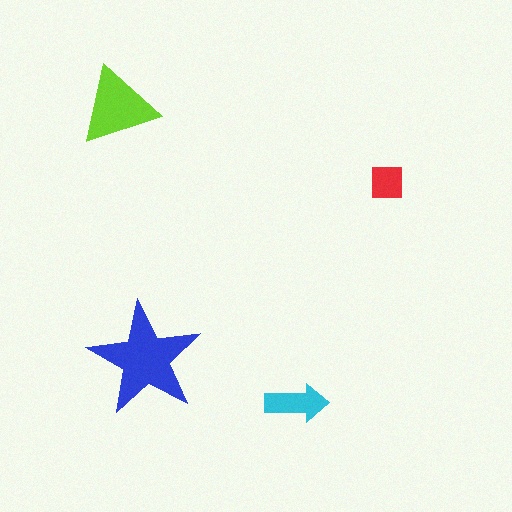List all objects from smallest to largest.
The red square, the cyan arrow, the lime triangle, the blue star.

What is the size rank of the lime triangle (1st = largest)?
2nd.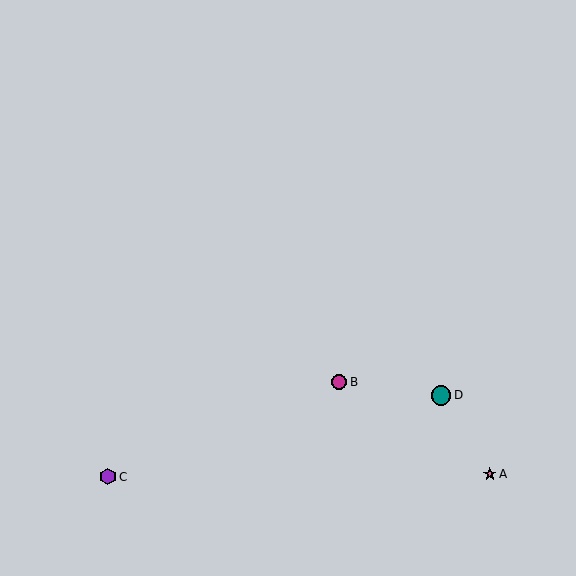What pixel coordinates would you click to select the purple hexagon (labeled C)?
Click at (108, 477) to select the purple hexagon C.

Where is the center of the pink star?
The center of the pink star is at (490, 474).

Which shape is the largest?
The teal circle (labeled D) is the largest.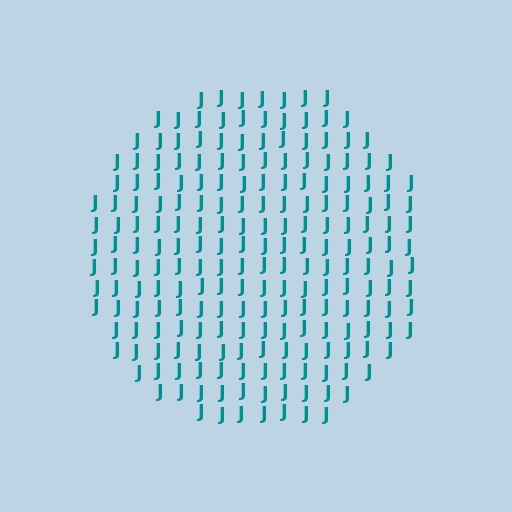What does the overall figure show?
The overall figure shows a circle.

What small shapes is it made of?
It is made of small letter J's.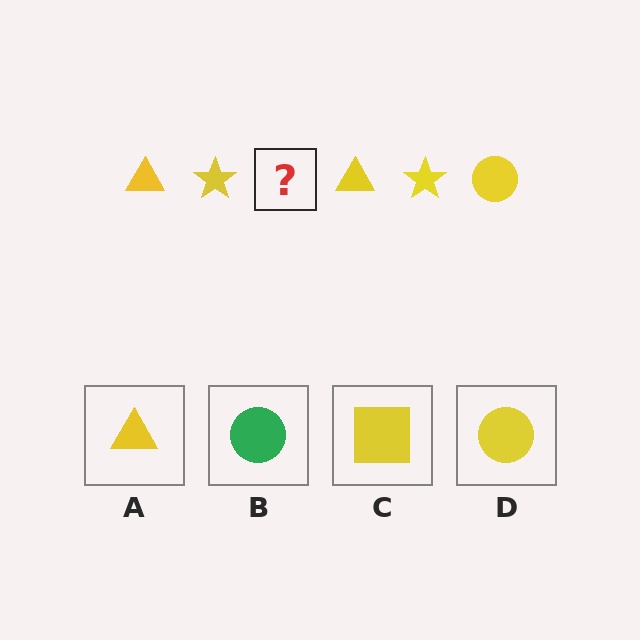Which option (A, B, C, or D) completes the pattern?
D.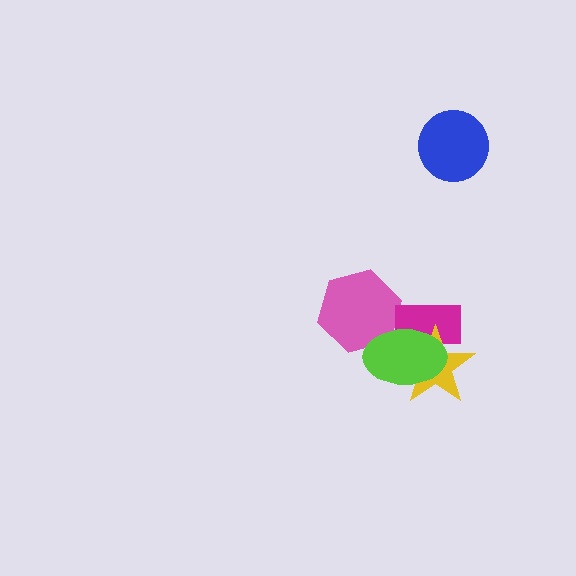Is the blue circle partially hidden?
No, no other shape covers it.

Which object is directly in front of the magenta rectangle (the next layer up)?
The yellow star is directly in front of the magenta rectangle.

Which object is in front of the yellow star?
The lime ellipse is in front of the yellow star.